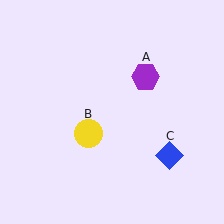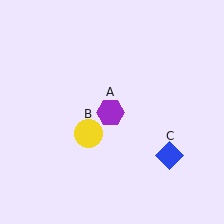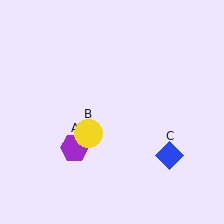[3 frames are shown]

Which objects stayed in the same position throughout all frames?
Yellow circle (object B) and blue diamond (object C) remained stationary.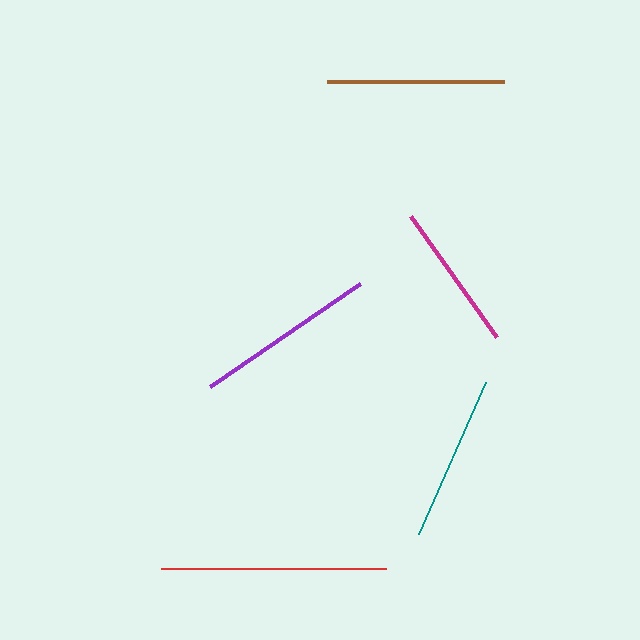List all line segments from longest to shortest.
From longest to shortest: red, purple, brown, teal, magenta.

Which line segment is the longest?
The red line is the longest at approximately 225 pixels.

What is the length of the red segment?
The red segment is approximately 225 pixels long.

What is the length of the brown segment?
The brown segment is approximately 177 pixels long.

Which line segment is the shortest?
The magenta line is the shortest at approximately 148 pixels.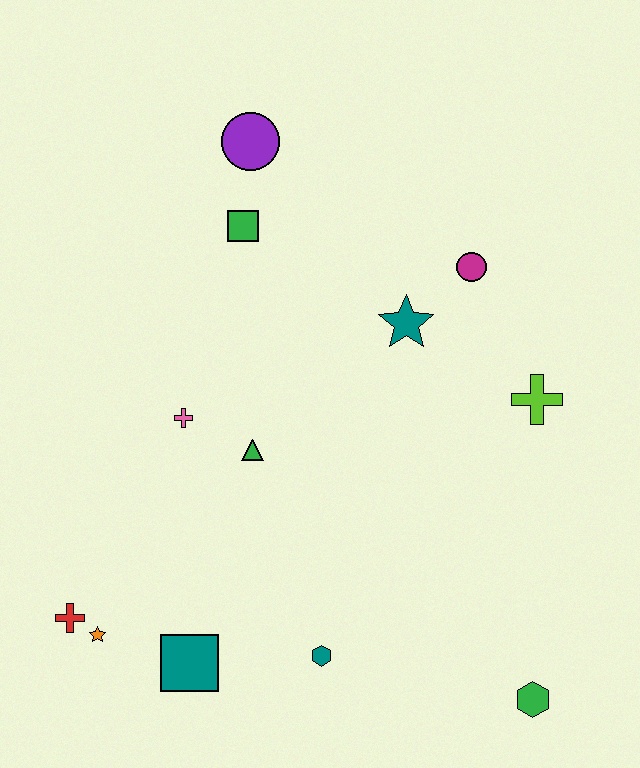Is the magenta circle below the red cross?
No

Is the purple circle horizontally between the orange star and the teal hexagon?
Yes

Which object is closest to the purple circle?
The green square is closest to the purple circle.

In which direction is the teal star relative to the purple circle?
The teal star is below the purple circle.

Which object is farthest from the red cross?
The magenta circle is farthest from the red cross.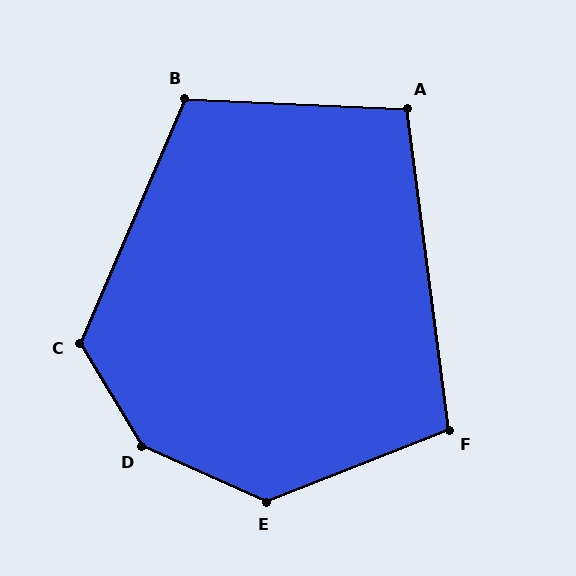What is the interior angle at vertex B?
Approximately 111 degrees (obtuse).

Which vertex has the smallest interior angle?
A, at approximately 100 degrees.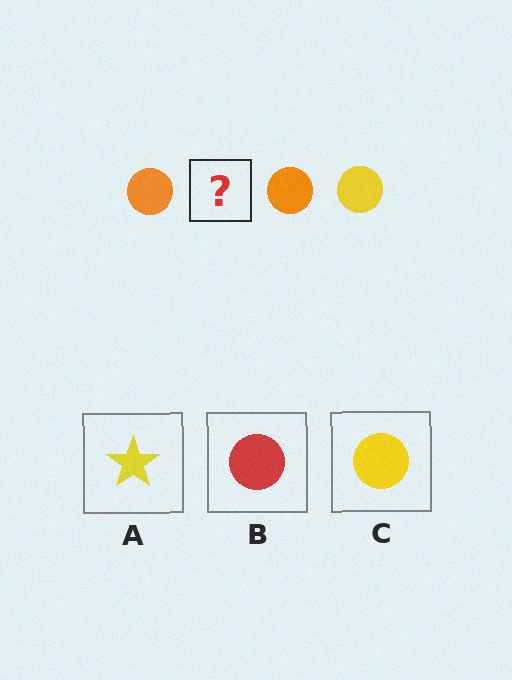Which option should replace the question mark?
Option C.